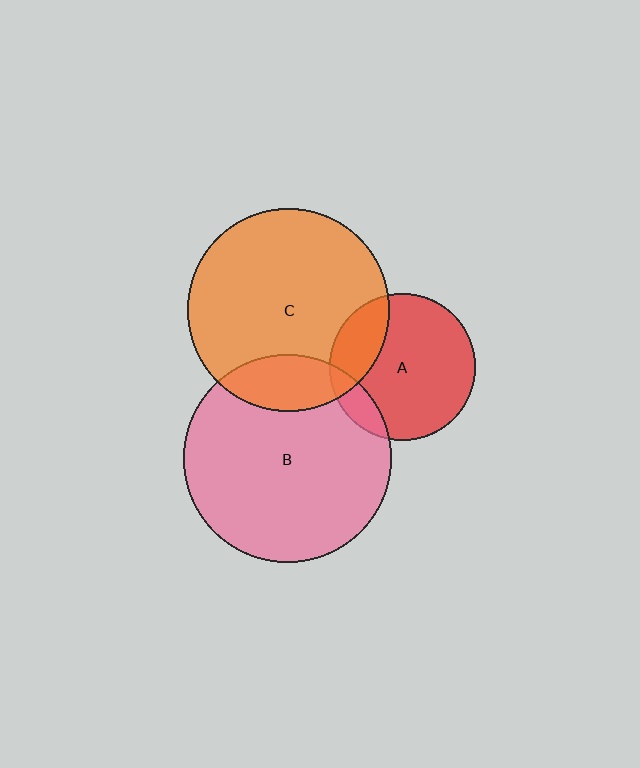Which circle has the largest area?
Circle B (pink).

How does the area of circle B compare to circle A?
Approximately 2.0 times.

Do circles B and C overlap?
Yes.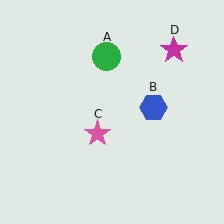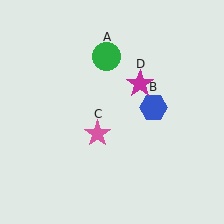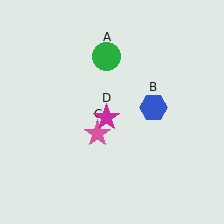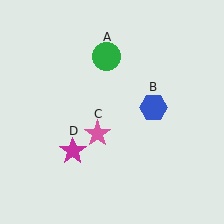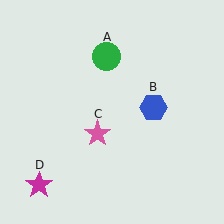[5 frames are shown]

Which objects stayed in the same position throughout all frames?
Green circle (object A) and blue hexagon (object B) and pink star (object C) remained stationary.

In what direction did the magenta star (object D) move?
The magenta star (object D) moved down and to the left.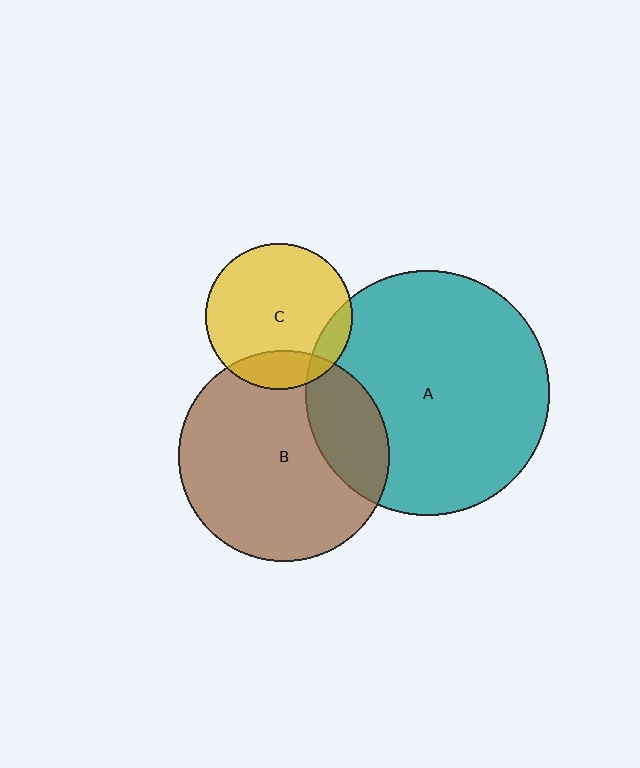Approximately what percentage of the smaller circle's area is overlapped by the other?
Approximately 25%.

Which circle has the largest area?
Circle A (teal).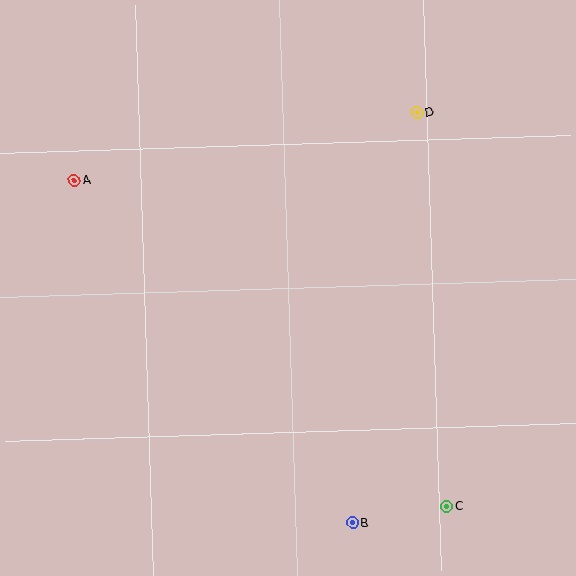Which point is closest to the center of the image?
Point D at (417, 112) is closest to the center.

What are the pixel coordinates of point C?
Point C is at (447, 506).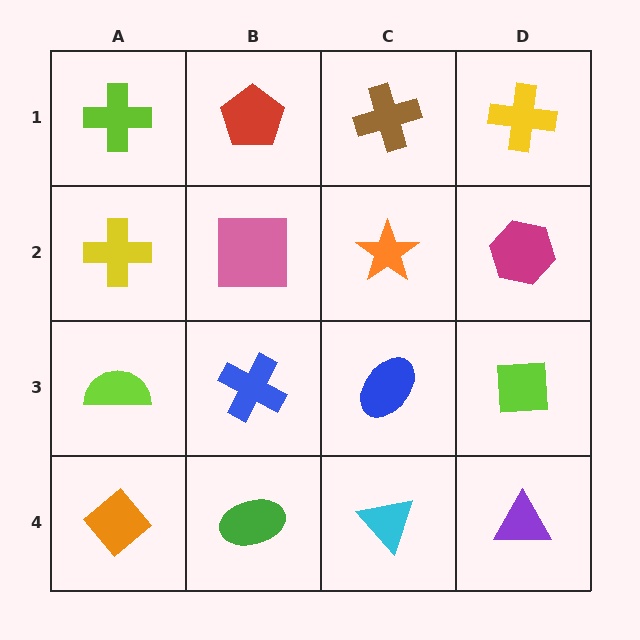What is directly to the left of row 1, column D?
A brown cross.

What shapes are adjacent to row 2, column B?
A red pentagon (row 1, column B), a blue cross (row 3, column B), a yellow cross (row 2, column A), an orange star (row 2, column C).